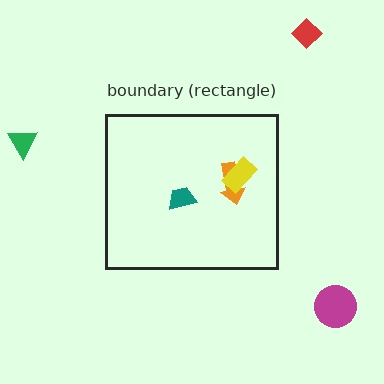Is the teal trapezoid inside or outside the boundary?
Inside.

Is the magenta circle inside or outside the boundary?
Outside.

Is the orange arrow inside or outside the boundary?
Inside.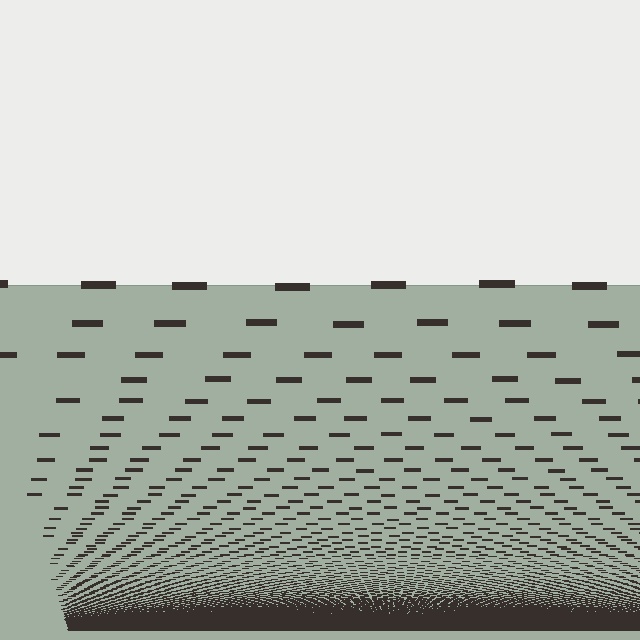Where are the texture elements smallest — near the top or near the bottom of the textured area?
Near the bottom.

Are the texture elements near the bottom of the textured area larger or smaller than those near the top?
Smaller. The gradient is inverted — elements near the bottom are smaller and denser.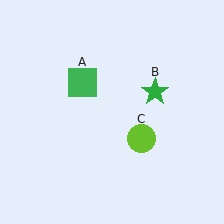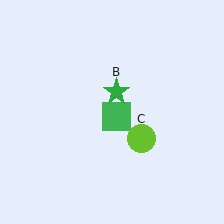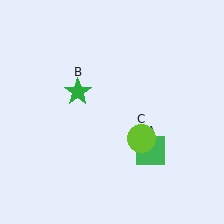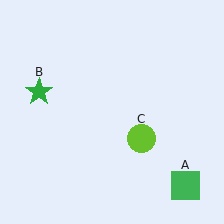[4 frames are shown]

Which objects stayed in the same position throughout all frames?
Lime circle (object C) remained stationary.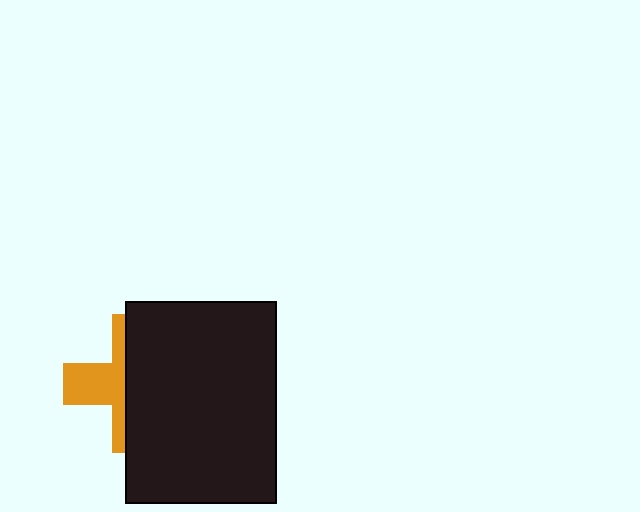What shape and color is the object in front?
The object in front is a black rectangle.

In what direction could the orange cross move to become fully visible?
The orange cross could move left. That would shift it out from behind the black rectangle entirely.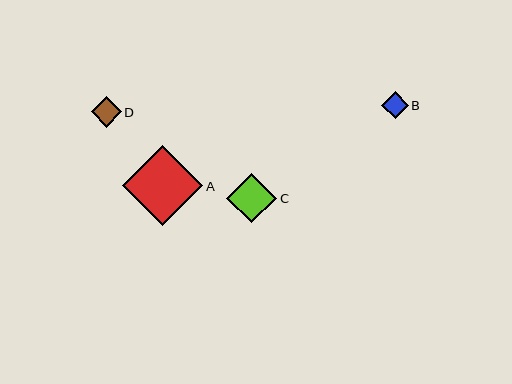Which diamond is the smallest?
Diamond B is the smallest with a size of approximately 27 pixels.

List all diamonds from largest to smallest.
From largest to smallest: A, C, D, B.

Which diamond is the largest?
Diamond A is the largest with a size of approximately 80 pixels.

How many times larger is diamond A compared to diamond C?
Diamond A is approximately 1.6 times the size of diamond C.